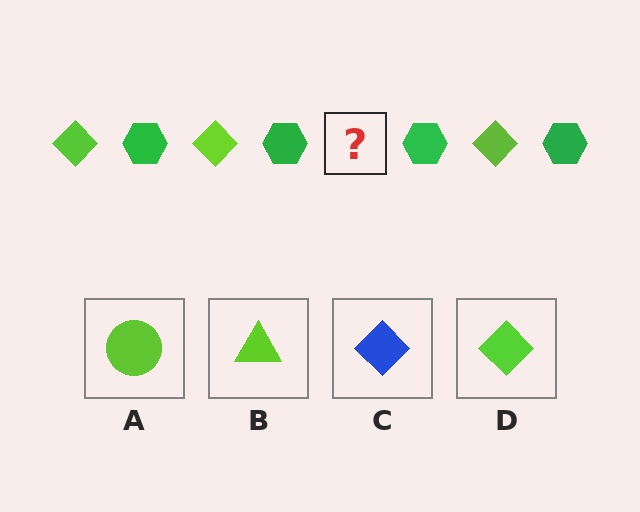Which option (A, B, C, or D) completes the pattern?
D.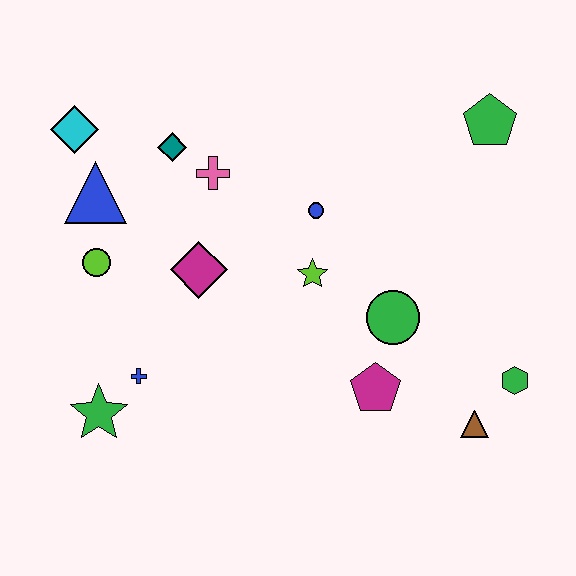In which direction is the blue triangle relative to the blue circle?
The blue triangle is to the left of the blue circle.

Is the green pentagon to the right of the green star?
Yes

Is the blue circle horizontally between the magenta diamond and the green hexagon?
Yes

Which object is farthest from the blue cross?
The green pentagon is farthest from the blue cross.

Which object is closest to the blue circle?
The lime star is closest to the blue circle.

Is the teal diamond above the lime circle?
Yes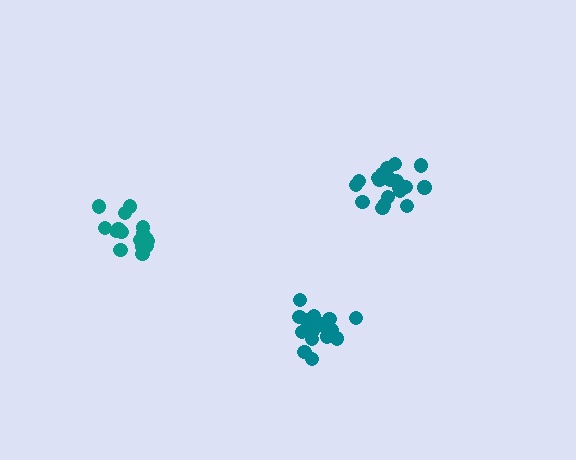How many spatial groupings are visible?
There are 3 spatial groupings.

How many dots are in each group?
Group 1: 20 dots, Group 2: 17 dots, Group 3: 18 dots (55 total).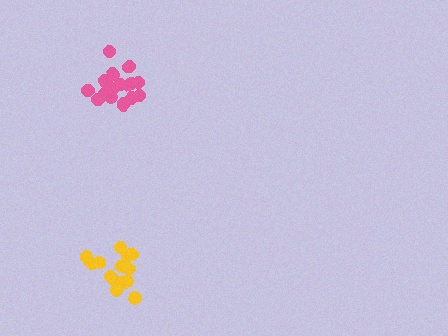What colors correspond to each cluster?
The clusters are colored: pink, yellow.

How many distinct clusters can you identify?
There are 2 distinct clusters.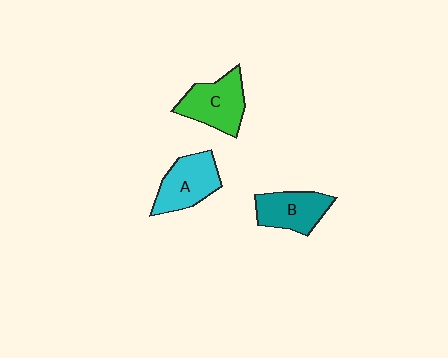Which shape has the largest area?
Shape C (green).